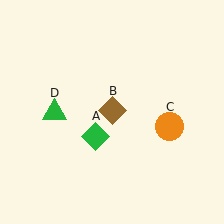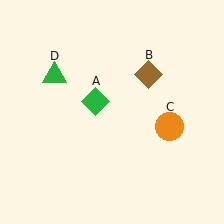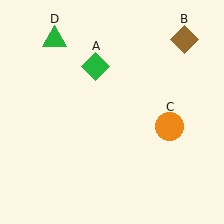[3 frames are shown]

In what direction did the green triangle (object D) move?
The green triangle (object D) moved up.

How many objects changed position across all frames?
3 objects changed position: green diamond (object A), brown diamond (object B), green triangle (object D).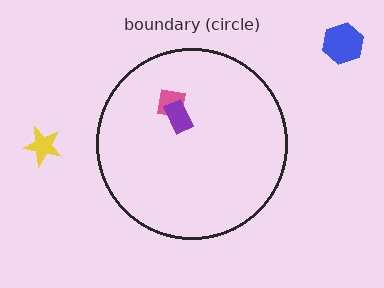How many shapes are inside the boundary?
2 inside, 2 outside.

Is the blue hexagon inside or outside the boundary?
Outside.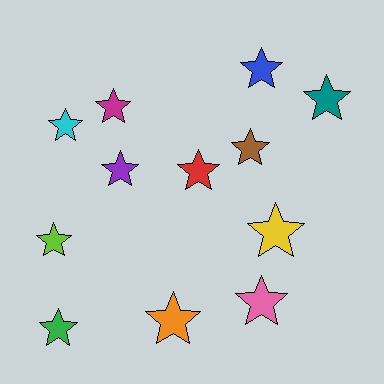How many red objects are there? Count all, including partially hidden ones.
There is 1 red object.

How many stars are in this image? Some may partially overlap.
There are 12 stars.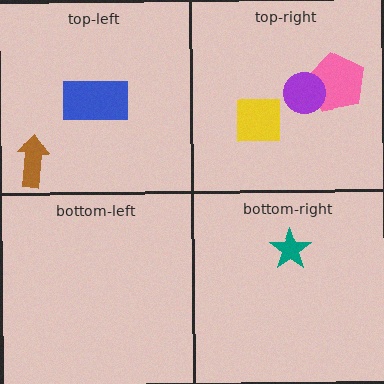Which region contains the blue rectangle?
The top-left region.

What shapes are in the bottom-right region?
The teal star.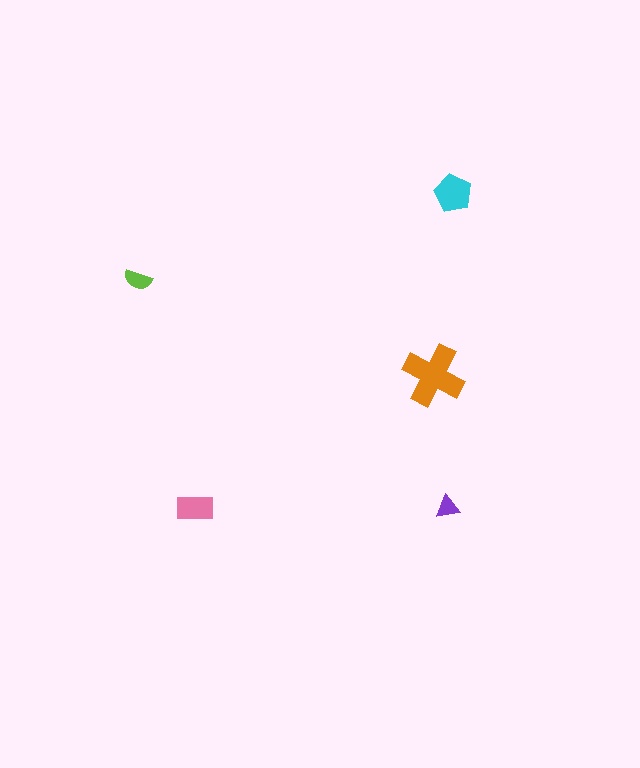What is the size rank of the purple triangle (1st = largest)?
5th.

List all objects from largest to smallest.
The orange cross, the cyan pentagon, the pink rectangle, the lime semicircle, the purple triangle.